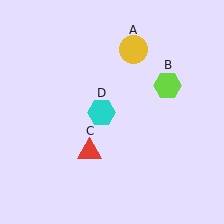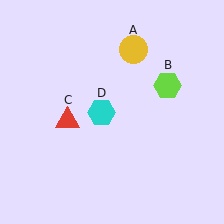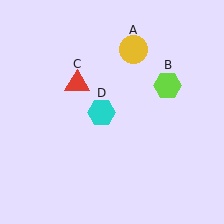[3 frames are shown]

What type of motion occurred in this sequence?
The red triangle (object C) rotated clockwise around the center of the scene.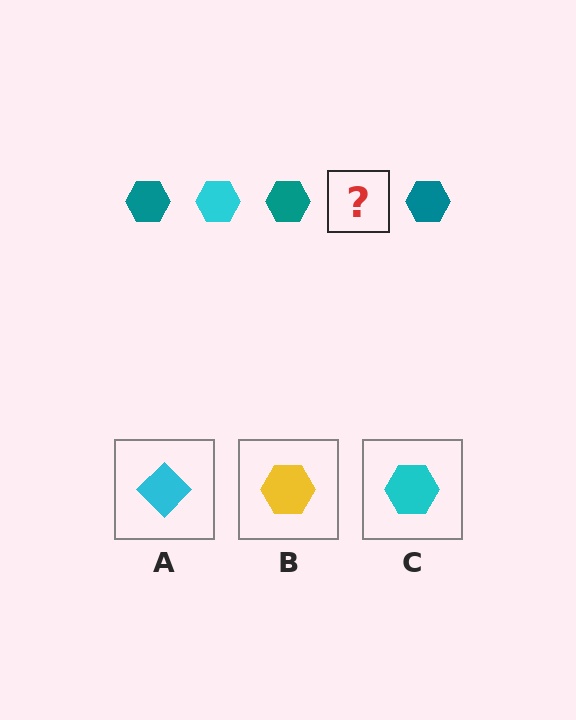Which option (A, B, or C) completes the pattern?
C.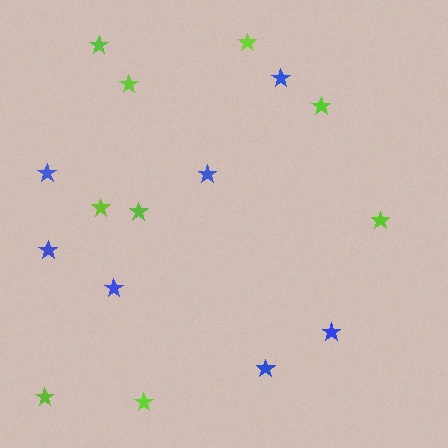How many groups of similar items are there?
There are 2 groups: one group of lime stars (9) and one group of blue stars (7).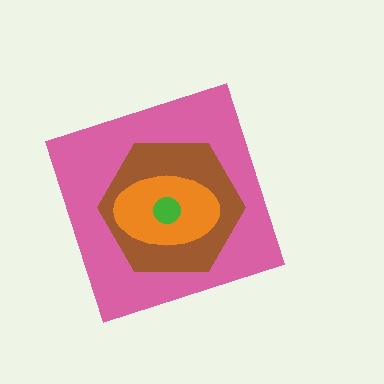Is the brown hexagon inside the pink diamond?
Yes.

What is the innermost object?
The green circle.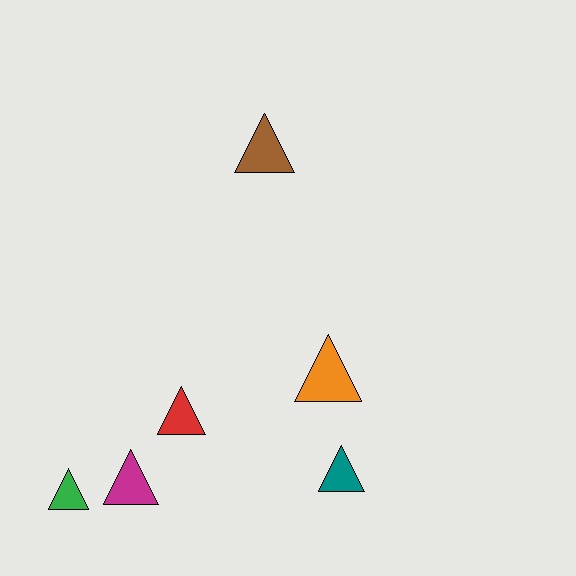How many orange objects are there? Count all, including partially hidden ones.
There is 1 orange object.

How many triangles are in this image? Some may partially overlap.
There are 6 triangles.